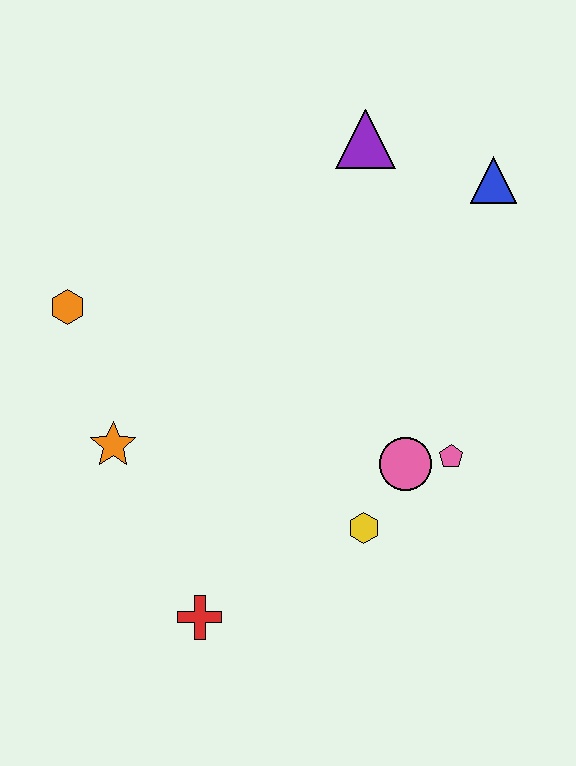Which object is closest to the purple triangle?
The blue triangle is closest to the purple triangle.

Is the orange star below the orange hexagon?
Yes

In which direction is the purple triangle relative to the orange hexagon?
The purple triangle is to the right of the orange hexagon.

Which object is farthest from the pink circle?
The orange hexagon is farthest from the pink circle.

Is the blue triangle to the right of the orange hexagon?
Yes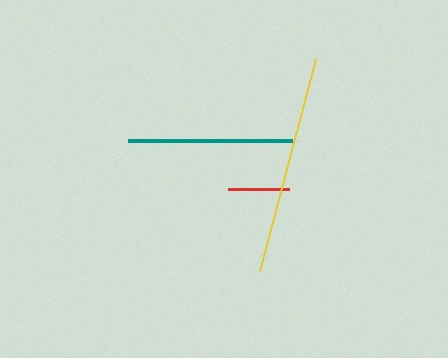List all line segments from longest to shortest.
From longest to shortest: yellow, teal, red.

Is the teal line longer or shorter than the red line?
The teal line is longer than the red line.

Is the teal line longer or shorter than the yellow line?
The yellow line is longer than the teal line.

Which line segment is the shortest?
The red line is the shortest at approximately 61 pixels.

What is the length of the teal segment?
The teal segment is approximately 164 pixels long.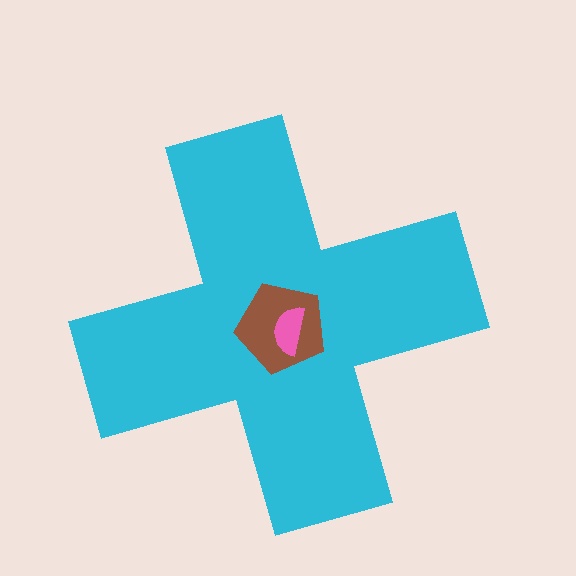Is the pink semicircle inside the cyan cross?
Yes.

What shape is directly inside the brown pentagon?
The pink semicircle.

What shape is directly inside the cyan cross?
The brown pentagon.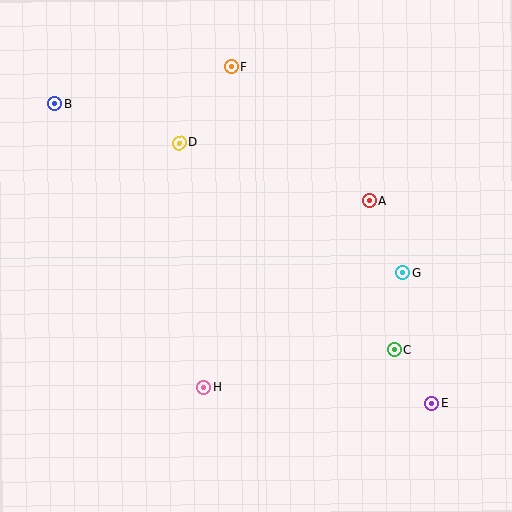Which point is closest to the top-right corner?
Point A is closest to the top-right corner.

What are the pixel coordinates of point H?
Point H is at (204, 388).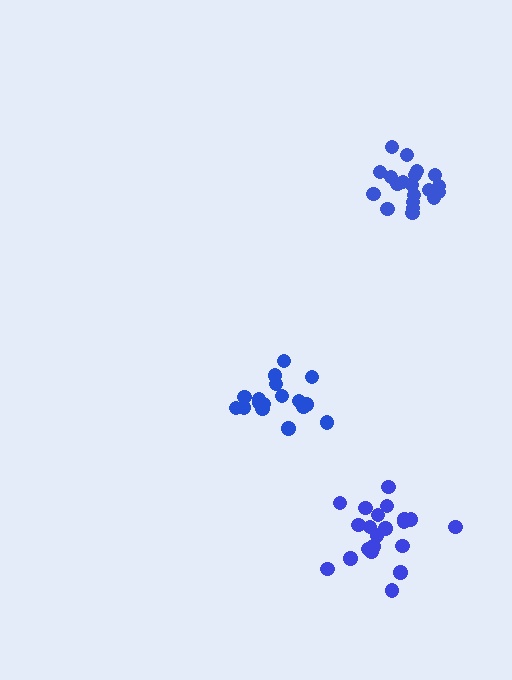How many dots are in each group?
Group 1: 21 dots, Group 2: 20 dots, Group 3: 17 dots (58 total).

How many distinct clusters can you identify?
There are 3 distinct clusters.